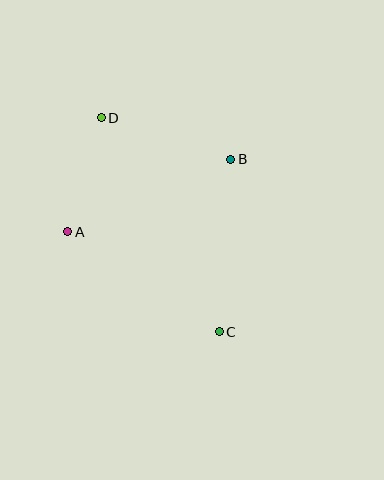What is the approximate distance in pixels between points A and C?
The distance between A and C is approximately 181 pixels.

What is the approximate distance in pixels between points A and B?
The distance between A and B is approximately 178 pixels.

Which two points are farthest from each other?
Points C and D are farthest from each other.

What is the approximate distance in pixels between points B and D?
The distance between B and D is approximately 136 pixels.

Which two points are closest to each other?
Points A and D are closest to each other.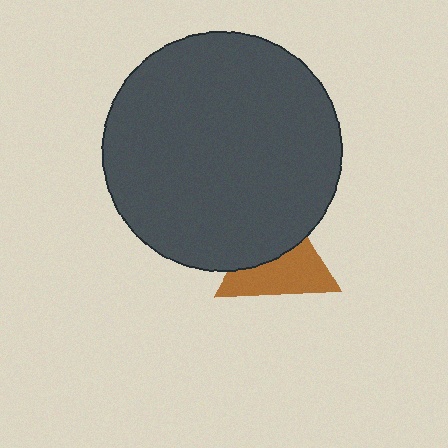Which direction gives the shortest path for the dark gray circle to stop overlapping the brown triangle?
Moving up gives the shortest separation.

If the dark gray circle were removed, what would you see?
You would see the complete brown triangle.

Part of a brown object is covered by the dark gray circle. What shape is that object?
It is a triangle.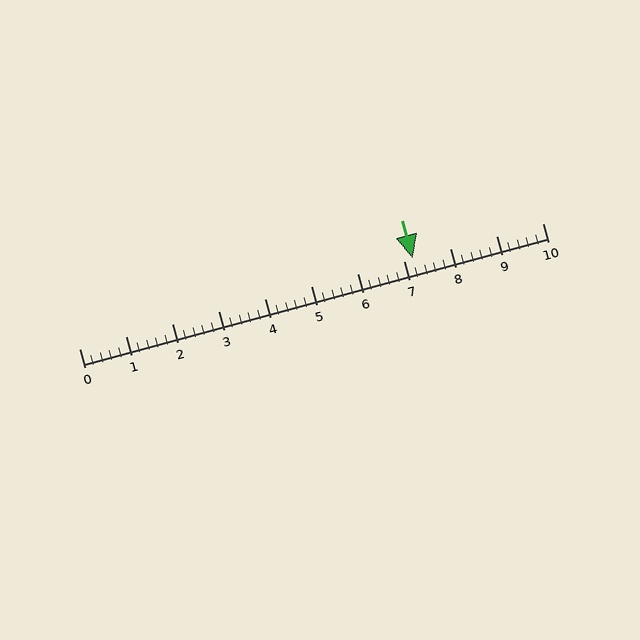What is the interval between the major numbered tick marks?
The major tick marks are spaced 1 units apart.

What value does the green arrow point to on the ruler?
The green arrow points to approximately 7.2.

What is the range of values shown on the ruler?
The ruler shows values from 0 to 10.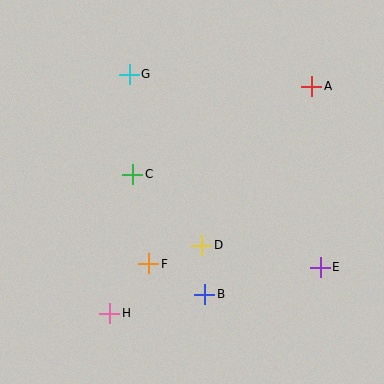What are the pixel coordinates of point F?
Point F is at (149, 264).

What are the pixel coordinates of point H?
Point H is at (110, 313).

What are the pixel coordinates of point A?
Point A is at (312, 86).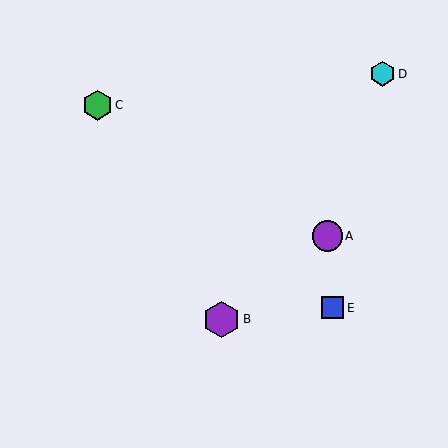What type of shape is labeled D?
Shape D is a cyan hexagon.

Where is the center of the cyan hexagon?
The center of the cyan hexagon is at (382, 74).